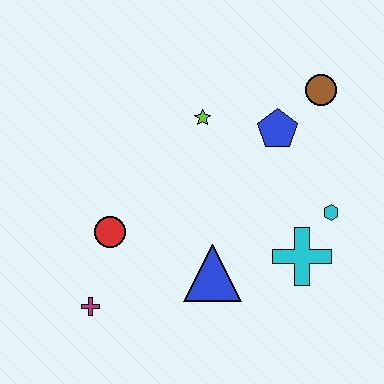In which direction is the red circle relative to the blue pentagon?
The red circle is to the left of the blue pentagon.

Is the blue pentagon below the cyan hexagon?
No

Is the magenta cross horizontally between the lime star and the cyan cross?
No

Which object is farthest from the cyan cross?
The magenta cross is farthest from the cyan cross.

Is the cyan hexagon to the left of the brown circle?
No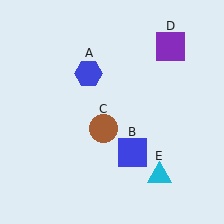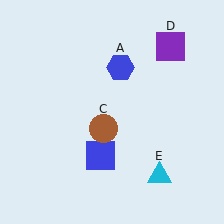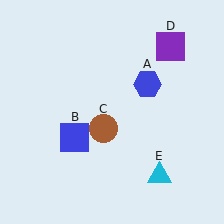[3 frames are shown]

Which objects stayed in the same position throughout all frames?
Brown circle (object C) and purple square (object D) and cyan triangle (object E) remained stationary.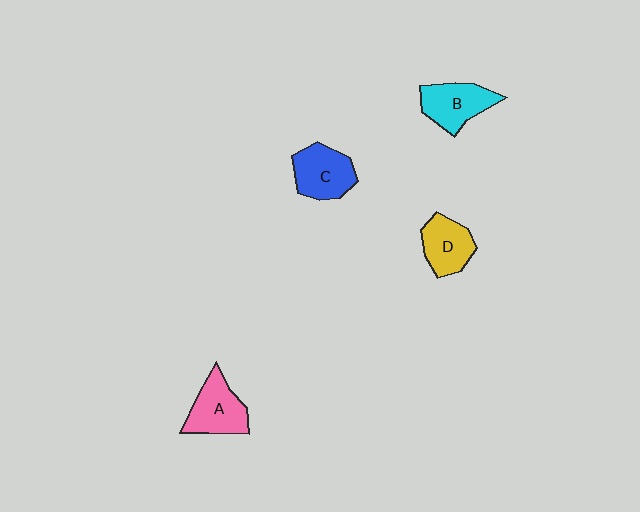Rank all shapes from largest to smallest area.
From largest to smallest: A (pink), C (blue), B (cyan), D (yellow).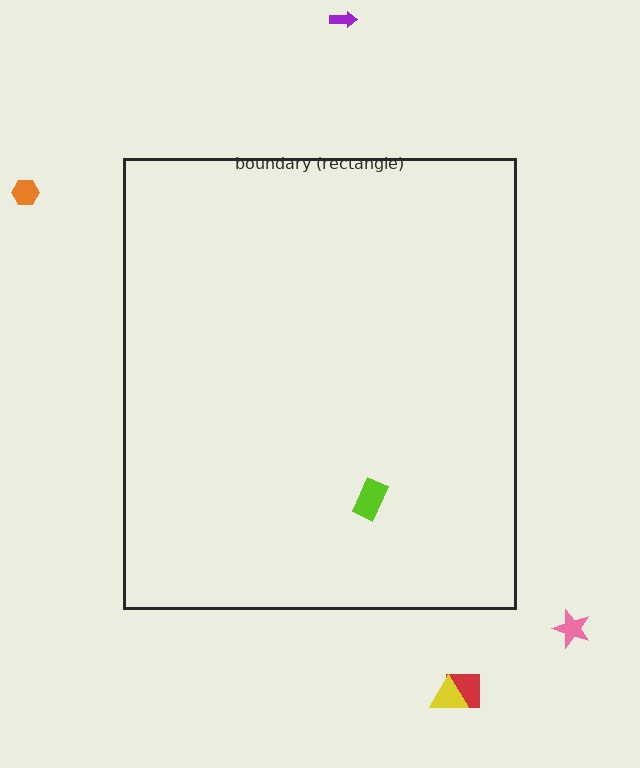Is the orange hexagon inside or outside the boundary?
Outside.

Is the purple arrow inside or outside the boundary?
Outside.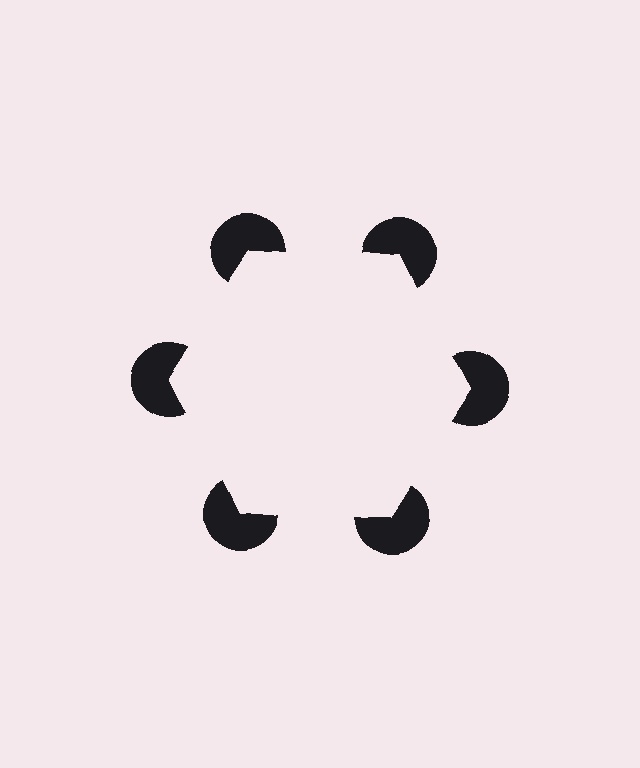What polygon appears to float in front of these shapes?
An illusory hexagon — its edges are inferred from the aligned wedge cuts in the pac-man discs, not physically drawn.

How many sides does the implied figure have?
6 sides.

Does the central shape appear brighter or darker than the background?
It typically appears slightly brighter than the background, even though no actual brightness change is drawn.